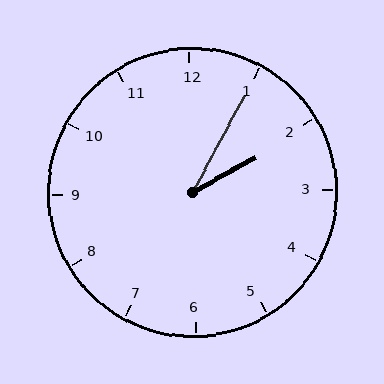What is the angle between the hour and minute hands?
Approximately 32 degrees.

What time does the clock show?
2:05.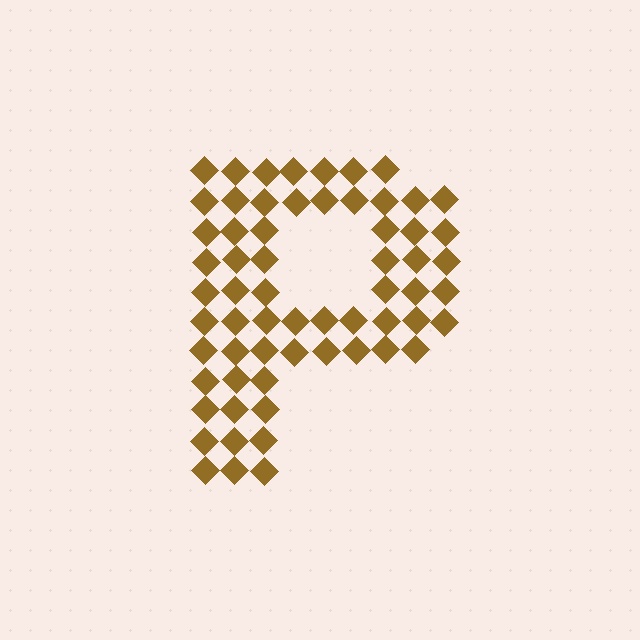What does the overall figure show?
The overall figure shows the letter P.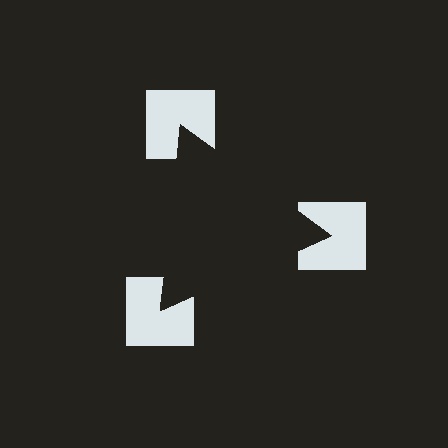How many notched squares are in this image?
There are 3 — one at each vertex of the illusory triangle.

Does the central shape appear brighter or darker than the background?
It typically appears slightly darker than the background, even though no actual brightness change is drawn.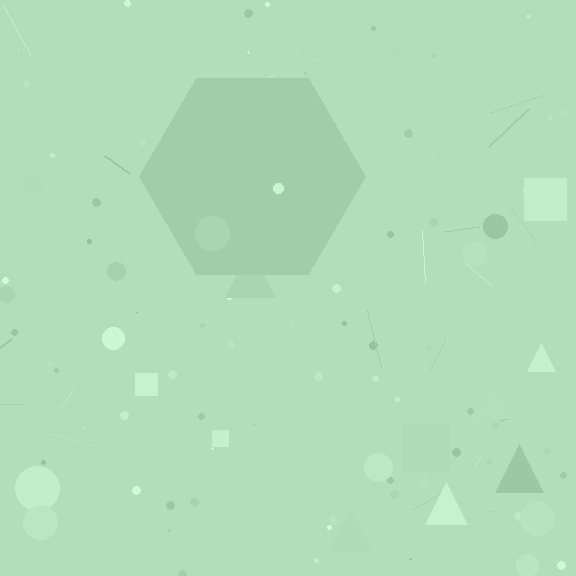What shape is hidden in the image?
A hexagon is hidden in the image.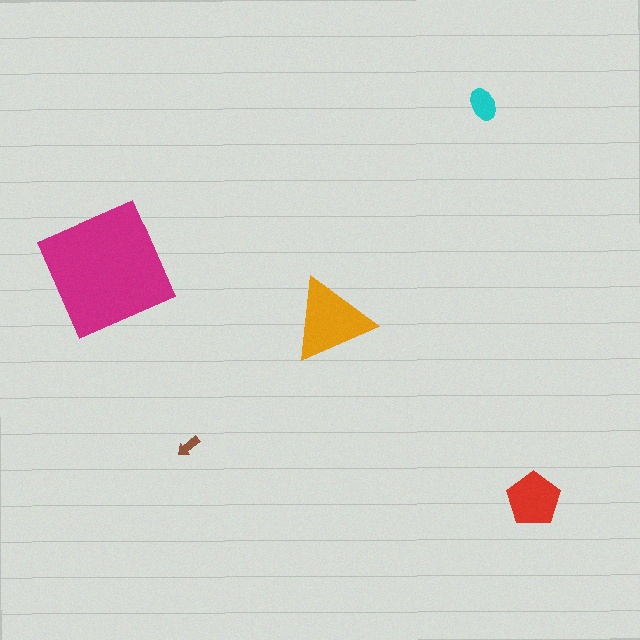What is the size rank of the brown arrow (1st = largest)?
5th.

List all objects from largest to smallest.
The magenta square, the orange triangle, the red pentagon, the cyan ellipse, the brown arrow.